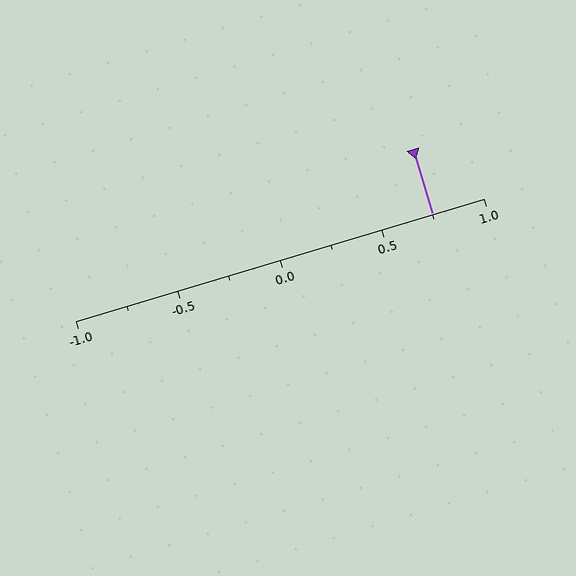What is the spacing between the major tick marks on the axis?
The major ticks are spaced 0.5 apart.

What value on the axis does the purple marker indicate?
The marker indicates approximately 0.75.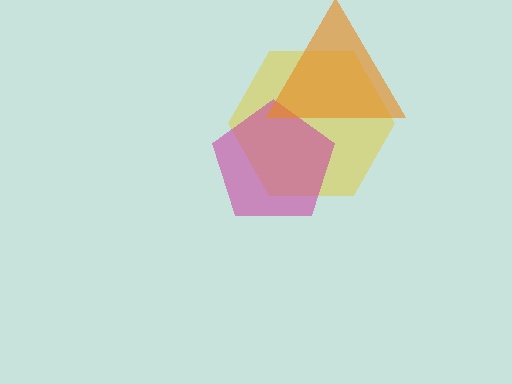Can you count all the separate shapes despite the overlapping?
Yes, there are 3 separate shapes.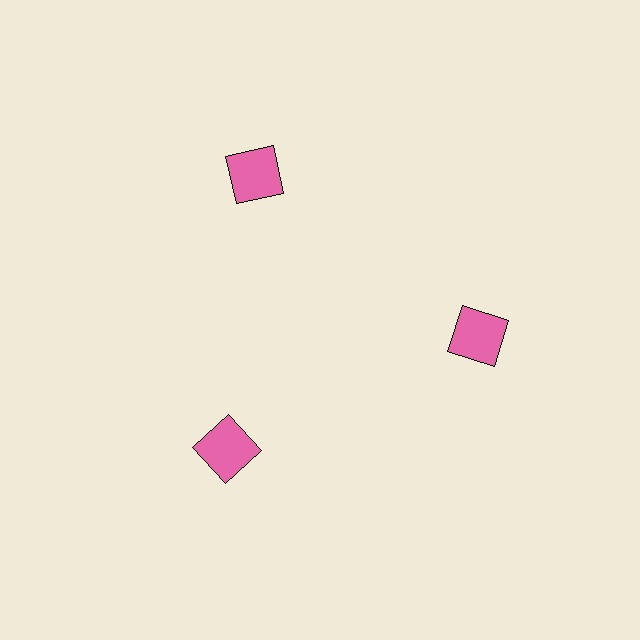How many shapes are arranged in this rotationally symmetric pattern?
There are 3 shapes, arranged in 3 groups of 1.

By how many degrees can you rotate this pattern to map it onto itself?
The pattern maps onto itself every 120 degrees of rotation.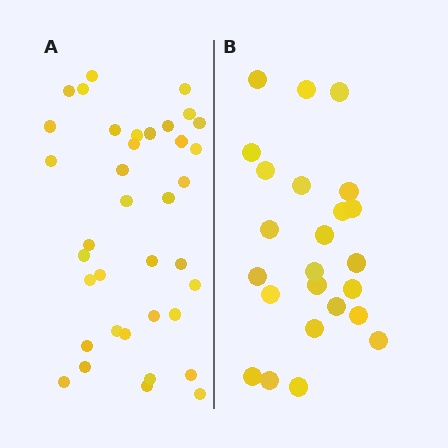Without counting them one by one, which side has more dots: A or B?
Region A (the left region) has more dots.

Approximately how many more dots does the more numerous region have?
Region A has approximately 15 more dots than region B.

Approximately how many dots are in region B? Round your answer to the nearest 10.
About 20 dots. (The exact count is 24, which rounds to 20.)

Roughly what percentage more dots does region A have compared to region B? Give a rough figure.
About 55% more.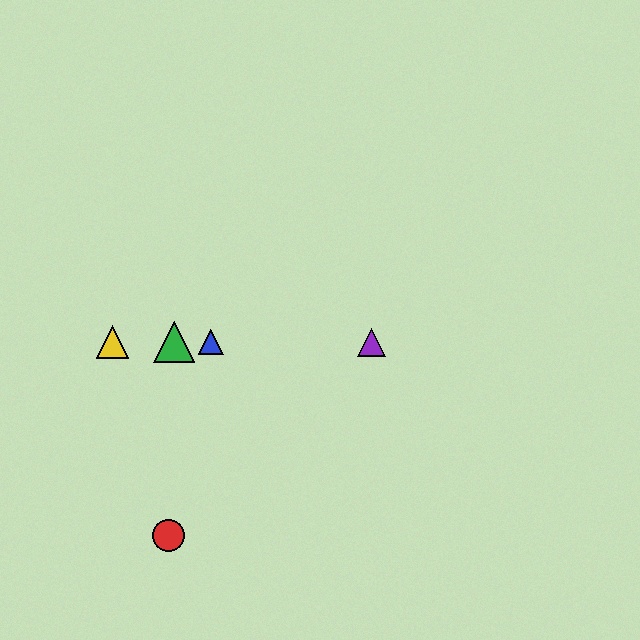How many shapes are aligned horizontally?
4 shapes (the blue triangle, the green triangle, the yellow triangle, the purple triangle) are aligned horizontally.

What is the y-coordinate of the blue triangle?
The blue triangle is at y≈342.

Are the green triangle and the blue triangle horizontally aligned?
Yes, both are at y≈342.